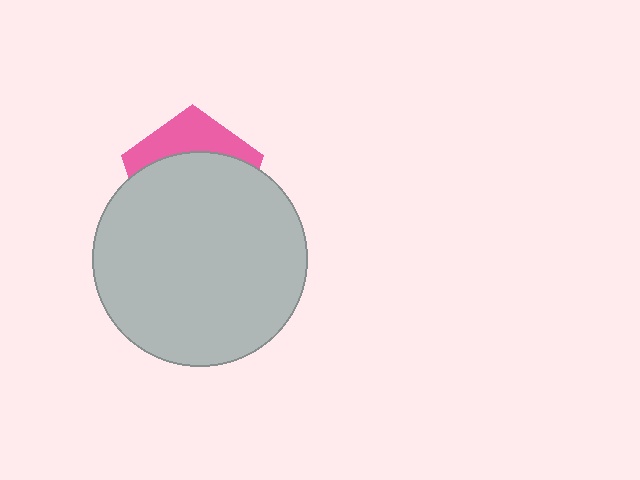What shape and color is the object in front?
The object in front is a light gray circle.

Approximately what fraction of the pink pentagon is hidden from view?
Roughly 69% of the pink pentagon is hidden behind the light gray circle.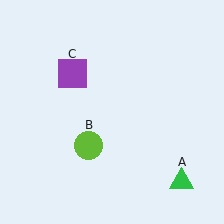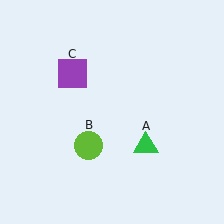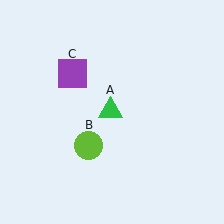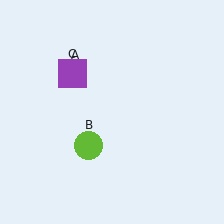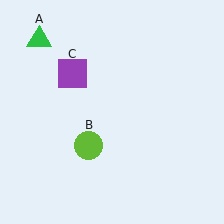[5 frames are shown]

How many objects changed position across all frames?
1 object changed position: green triangle (object A).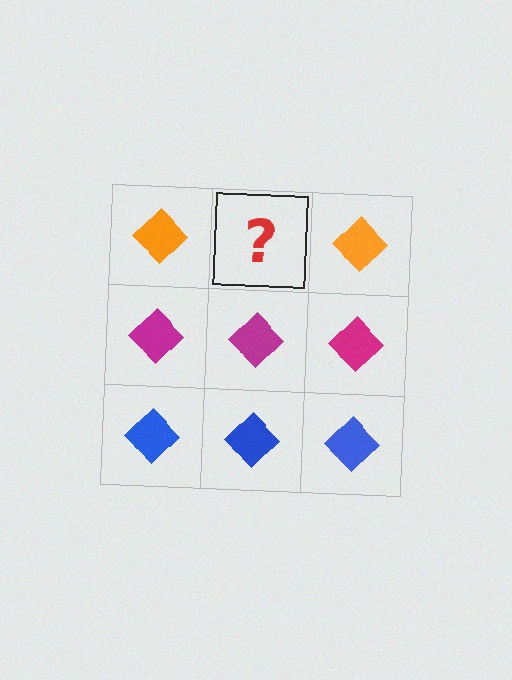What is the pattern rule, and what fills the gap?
The rule is that each row has a consistent color. The gap should be filled with an orange diamond.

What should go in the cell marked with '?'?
The missing cell should contain an orange diamond.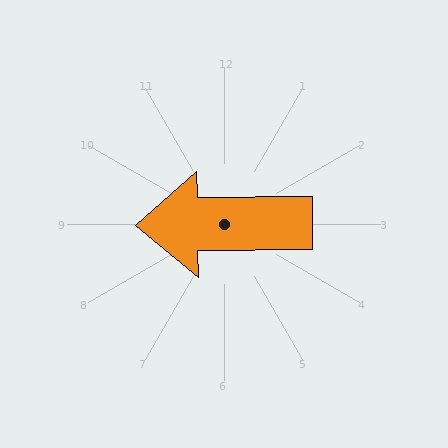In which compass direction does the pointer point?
West.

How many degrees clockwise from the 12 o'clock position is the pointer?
Approximately 269 degrees.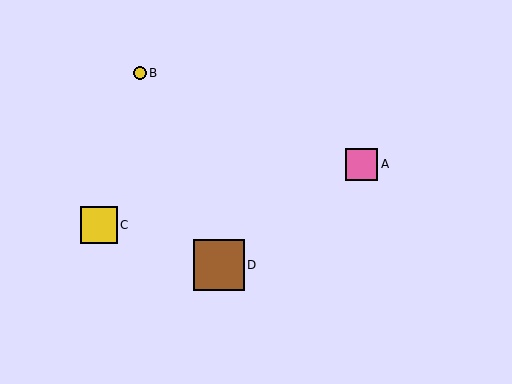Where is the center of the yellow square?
The center of the yellow square is at (99, 225).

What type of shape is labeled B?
Shape B is a yellow circle.